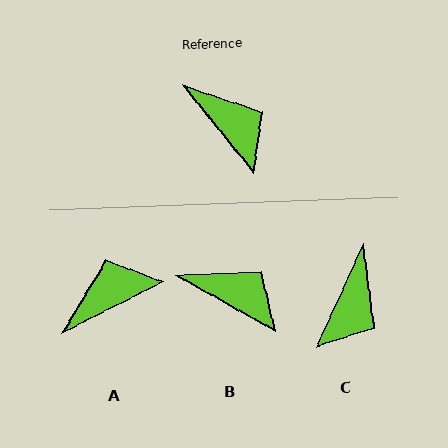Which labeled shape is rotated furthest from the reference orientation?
A, about 78 degrees away.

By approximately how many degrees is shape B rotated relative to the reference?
Approximately 22 degrees counter-clockwise.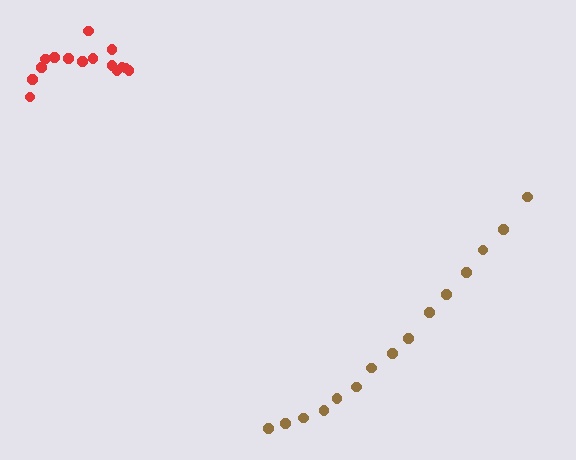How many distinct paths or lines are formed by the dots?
There are 2 distinct paths.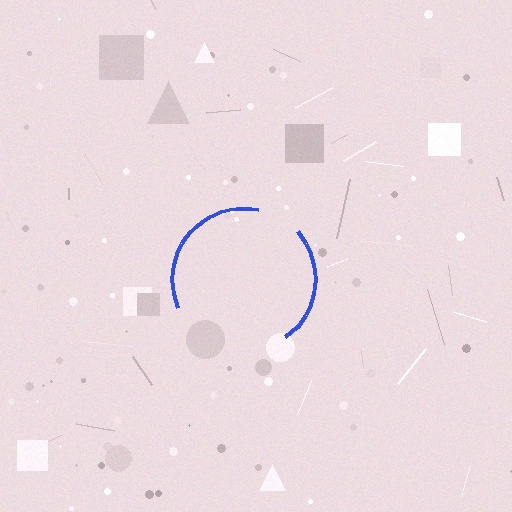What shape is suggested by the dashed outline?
The dashed outline suggests a circle.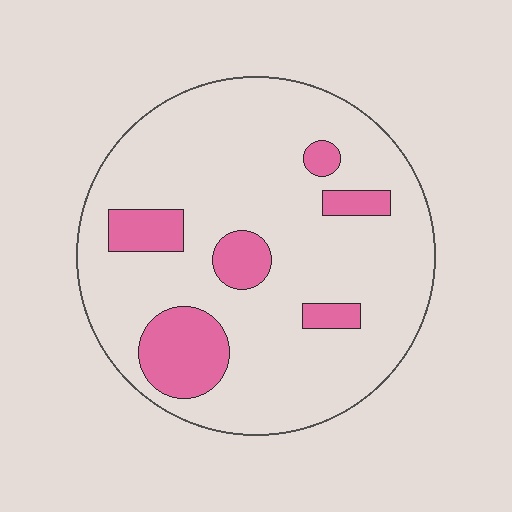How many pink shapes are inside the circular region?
6.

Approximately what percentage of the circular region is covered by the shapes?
Approximately 15%.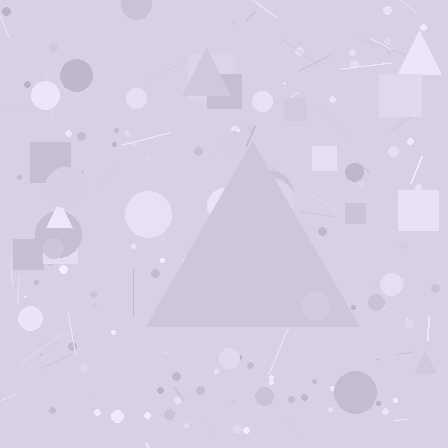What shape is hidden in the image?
A triangle is hidden in the image.